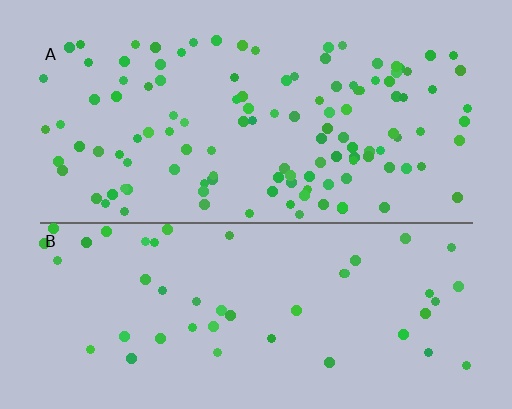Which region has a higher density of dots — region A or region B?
A (the top).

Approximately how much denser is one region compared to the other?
Approximately 2.6× — region A over region B.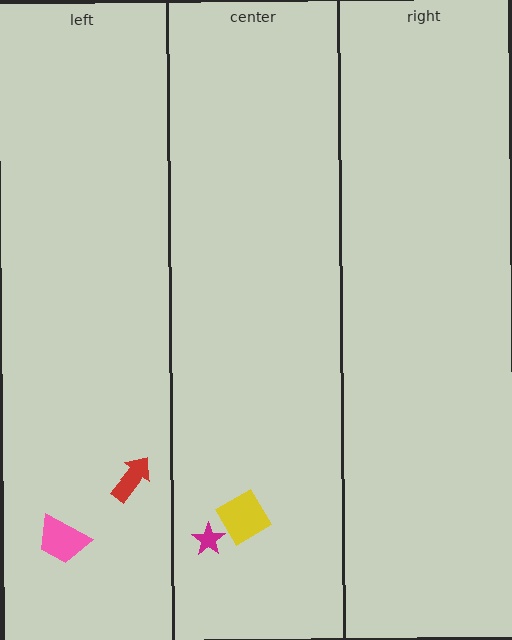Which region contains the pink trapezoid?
The left region.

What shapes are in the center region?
The yellow diamond, the magenta star.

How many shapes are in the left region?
2.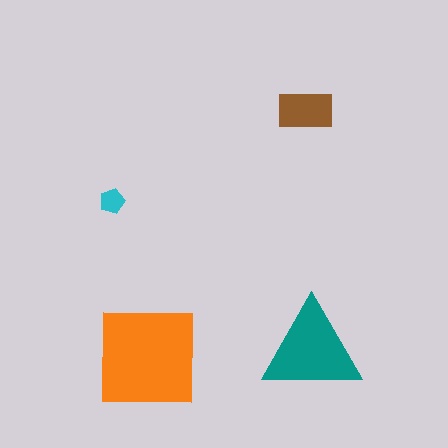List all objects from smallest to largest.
The cyan pentagon, the brown rectangle, the teal triangle, the orange square.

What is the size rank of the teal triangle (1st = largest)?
2nd.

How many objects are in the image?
There are 4 objects in the image.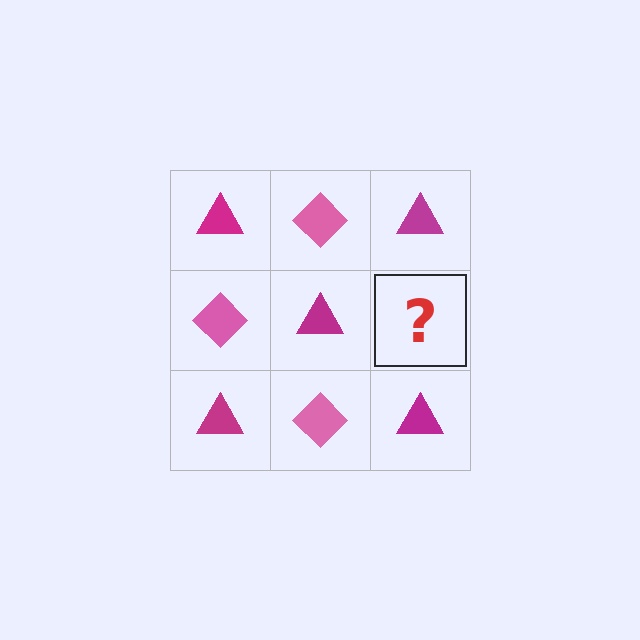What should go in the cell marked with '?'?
The missing cell should contain a pink diamond.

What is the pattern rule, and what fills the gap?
The rule is that it alternates magenta triangle and pink diamond in a checkerboard pattern. The gap should be filled with a pink diamond.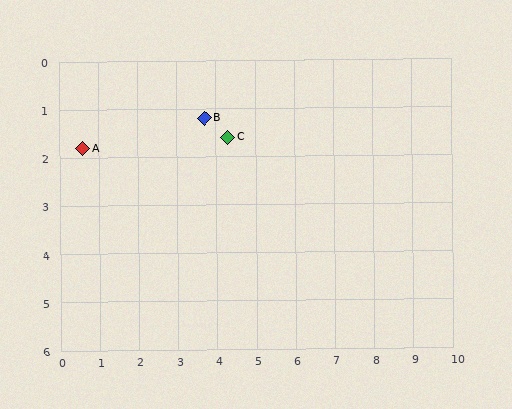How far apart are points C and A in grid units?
Points C and A are about 3.7 grid units apart.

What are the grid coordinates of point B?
Point B is at approximately (3.7, 1.2).